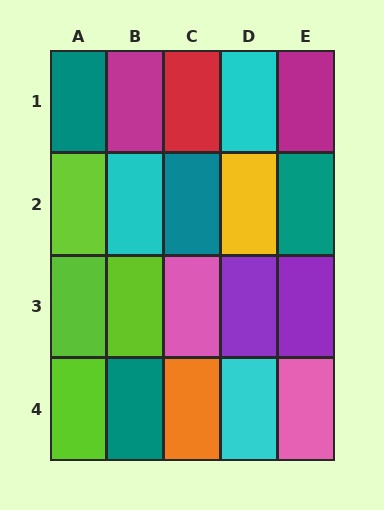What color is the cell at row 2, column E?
Teal.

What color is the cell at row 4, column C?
Orange.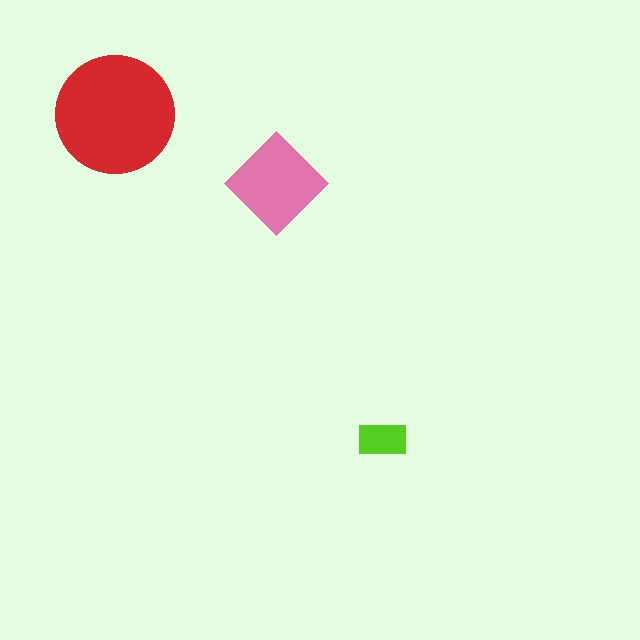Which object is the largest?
The red circle.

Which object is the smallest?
The lime rectangle.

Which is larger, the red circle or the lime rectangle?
The red circle.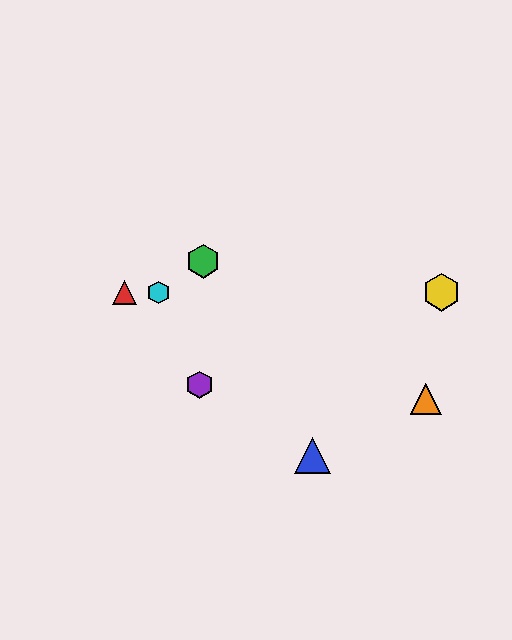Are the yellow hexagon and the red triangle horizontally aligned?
Yes, both are at y≈292.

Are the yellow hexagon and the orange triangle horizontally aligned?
No, the yellow hexagon is at y≈292 and the orange triangle is at y≈399.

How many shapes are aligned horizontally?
3 shapes (the red triangle, the yellow hexagon, the cyan hexagon) are aligned horizontally.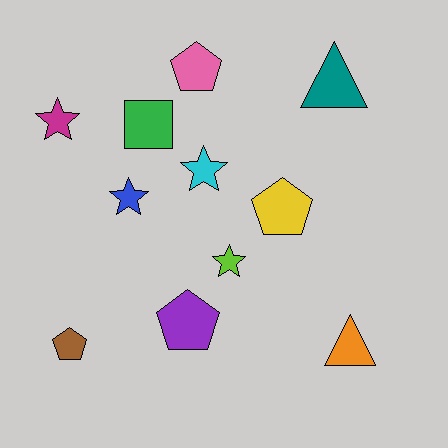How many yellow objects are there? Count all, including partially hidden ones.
There is 1 yellow object.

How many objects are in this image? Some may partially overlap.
There are 11 objects.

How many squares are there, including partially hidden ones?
There is 1 square.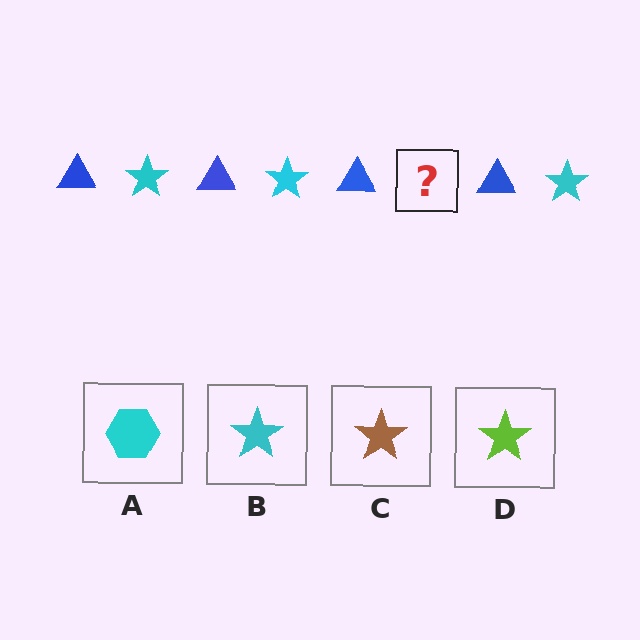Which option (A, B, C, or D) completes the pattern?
B.